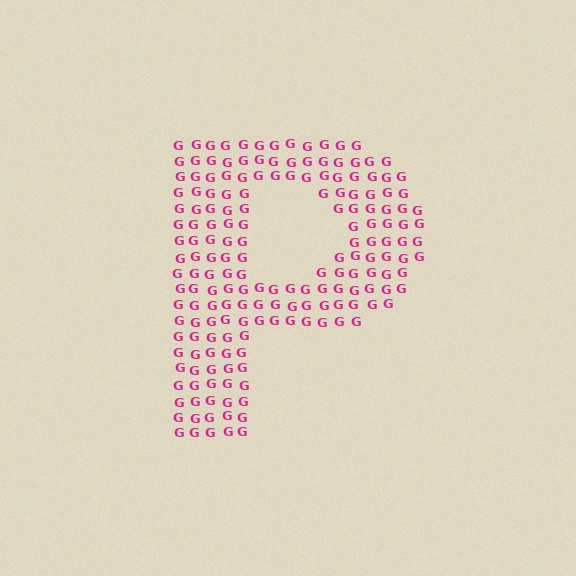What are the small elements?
The small elements are letter G's.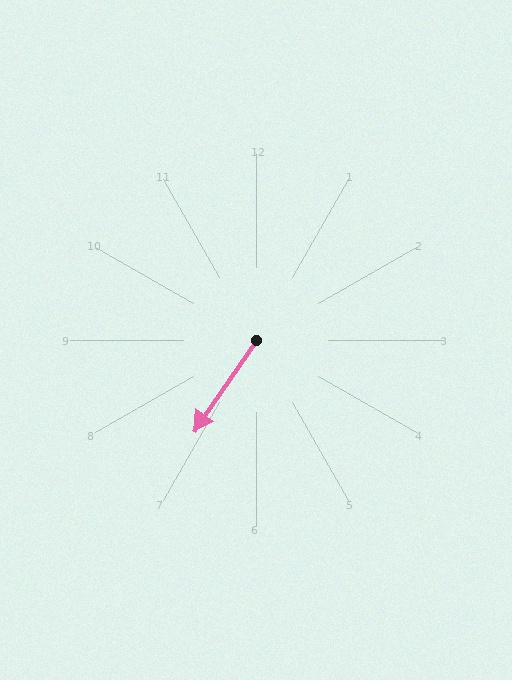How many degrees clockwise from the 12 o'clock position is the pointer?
Approximately 214 degrees.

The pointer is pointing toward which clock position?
Roughly 7 o'clock.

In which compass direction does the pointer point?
Southwest.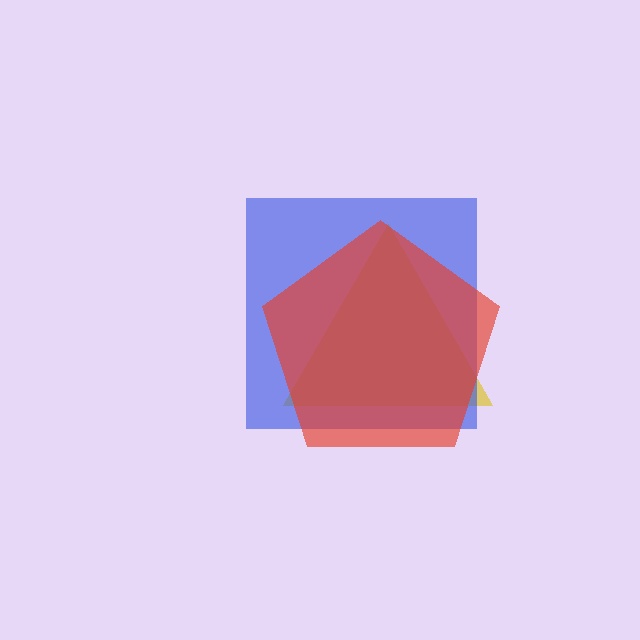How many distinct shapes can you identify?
There are 3 distinct shapes: a yellow triangle, a blue square, a red pentagon.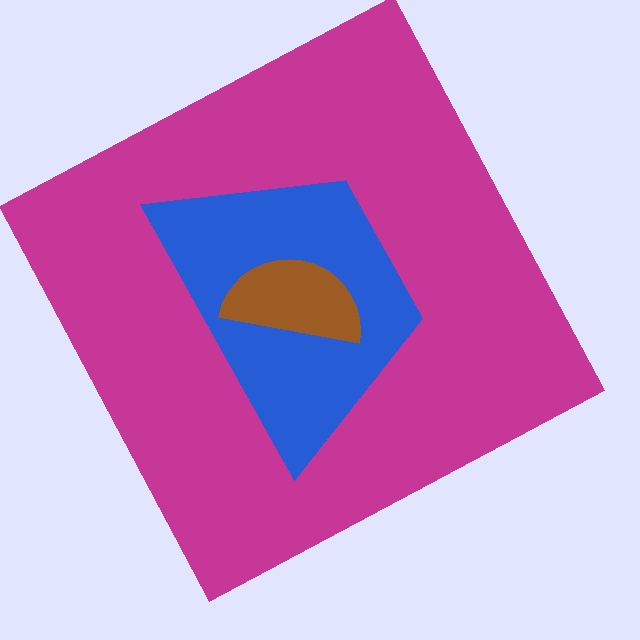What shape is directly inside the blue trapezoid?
The brown semicircle.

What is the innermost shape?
The brown semicircle.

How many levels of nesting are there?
3.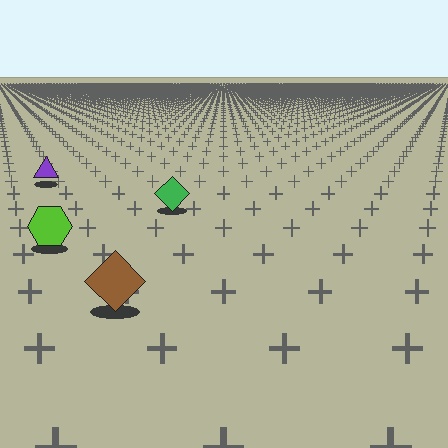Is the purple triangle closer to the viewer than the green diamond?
No. The green diamond is closer — you can tell from the texture gradient: the ground texture is coarser near it.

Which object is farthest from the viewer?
The purple triangle is farthest from the viewer. It appears smaller and the ground texture around it is denser.